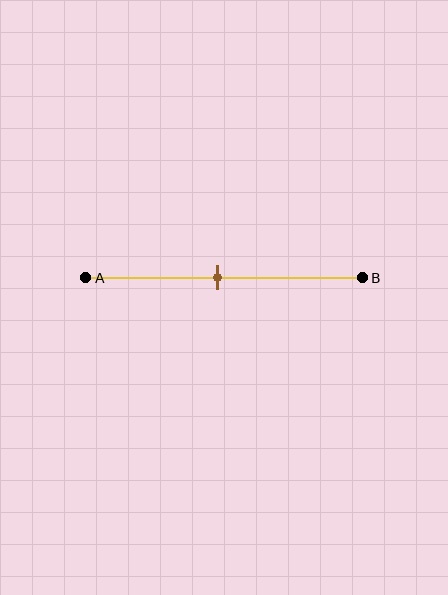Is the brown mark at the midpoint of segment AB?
Yes, the mark is approximately at the midpoint.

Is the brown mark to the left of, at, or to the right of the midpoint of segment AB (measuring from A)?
The brown mark is approximately at the midpoint of segment AB.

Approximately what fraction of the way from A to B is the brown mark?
The brown mark is approximately 50% of the way from A to B.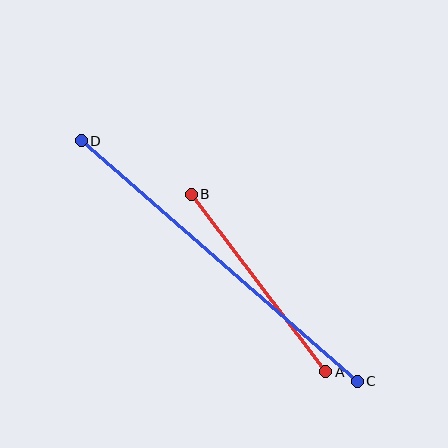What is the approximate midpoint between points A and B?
The midpoint is at approximately (259, 283) pixels.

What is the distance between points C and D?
The distance is approximately 366 pixels.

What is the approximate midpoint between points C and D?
The midpoint is at approximately (219, 261) pixels.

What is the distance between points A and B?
The distance is approximately 223 pixels.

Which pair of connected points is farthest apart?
Points C and D are farthest apart.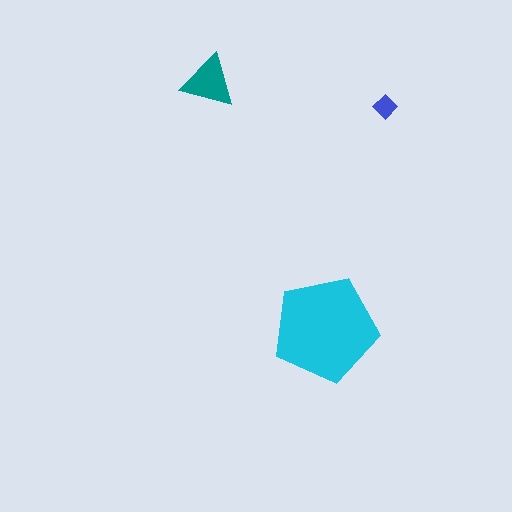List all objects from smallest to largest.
The blue diamond, the teal triangle, the cyan pentagon.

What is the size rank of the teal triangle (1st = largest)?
2nd.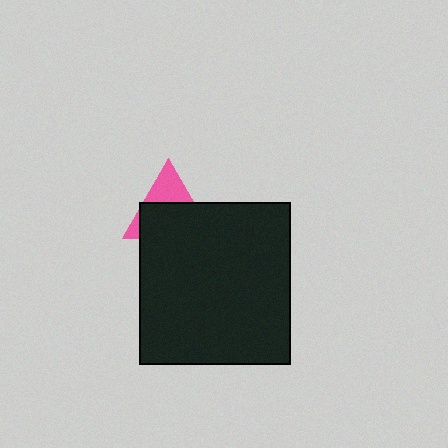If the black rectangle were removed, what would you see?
You would see the complete pink triangle.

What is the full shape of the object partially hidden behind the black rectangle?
The partially hidden object is a pink triangle.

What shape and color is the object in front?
The object in front is a black rectangle.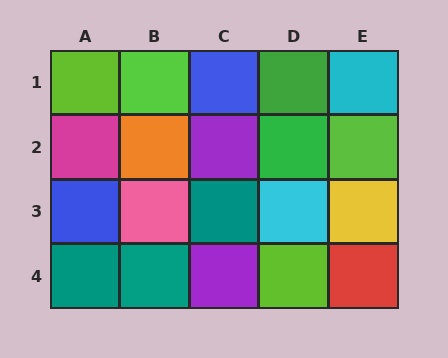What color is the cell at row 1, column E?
Cyan.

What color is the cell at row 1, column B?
Lime.